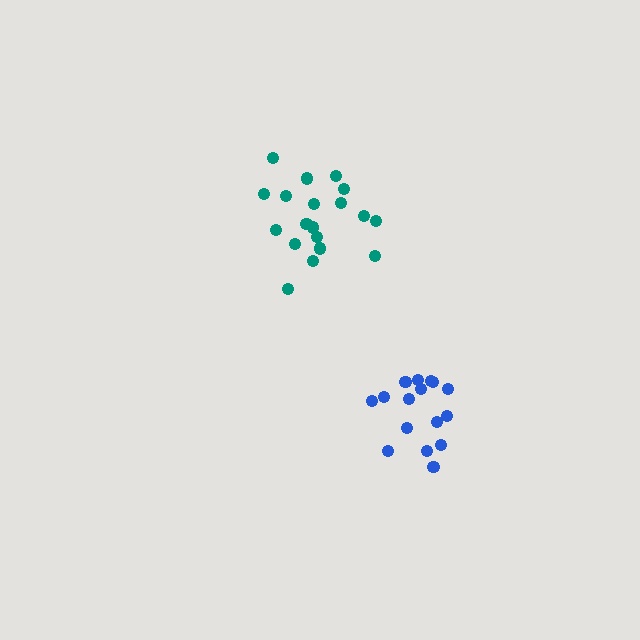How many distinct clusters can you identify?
There are 2 distinct clusters.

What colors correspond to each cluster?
The clusters are colored: teal, blue.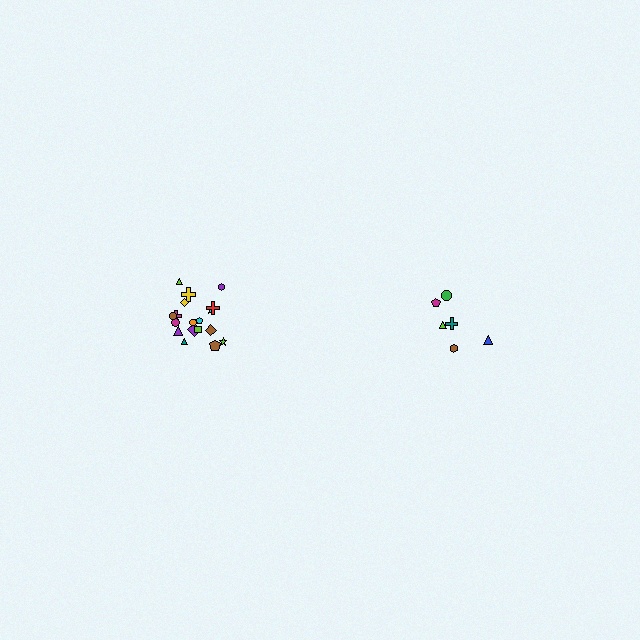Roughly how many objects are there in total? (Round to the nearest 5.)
Roughly 25 objects in total.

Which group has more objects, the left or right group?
The left group.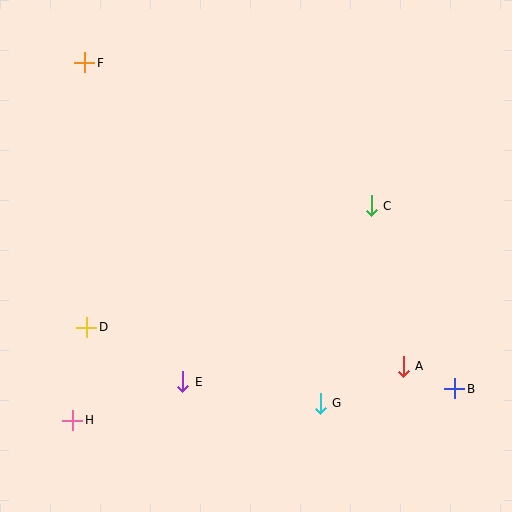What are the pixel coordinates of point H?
Point H is at (73, 420).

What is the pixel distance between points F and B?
The distance between F and B is 493 pixels.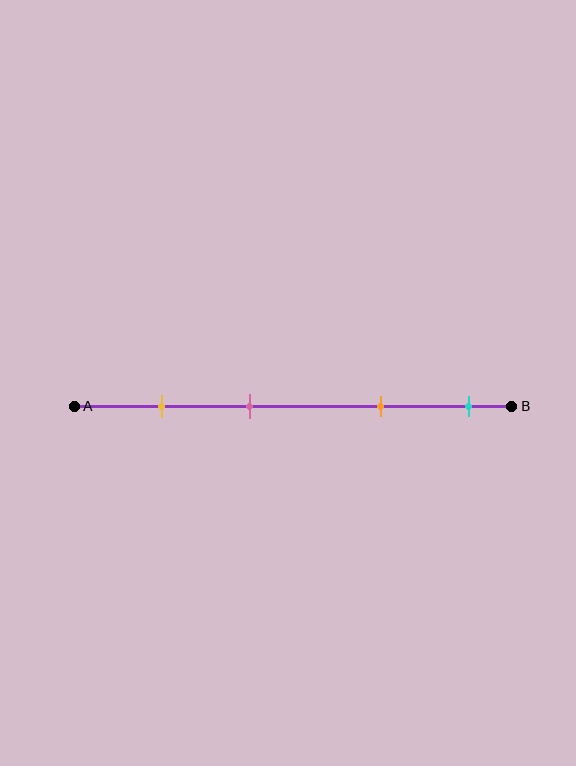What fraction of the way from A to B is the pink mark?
The pink mark is approximately 40% (0.4) of the way from A to B.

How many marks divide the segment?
There are 4 marks dividing the segment.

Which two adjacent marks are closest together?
The yellow and pink marks are the closest adjacent pair.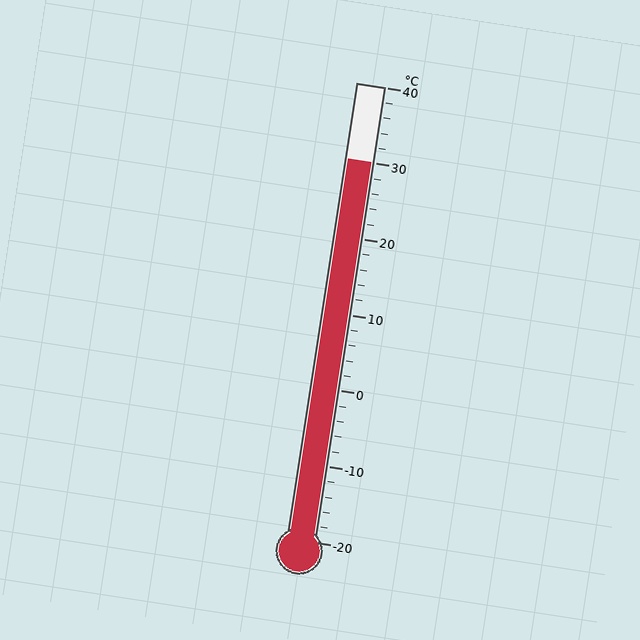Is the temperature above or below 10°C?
The temperature is above 10°C.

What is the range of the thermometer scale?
The thermometer scale ranges from -20°C to 40°C.